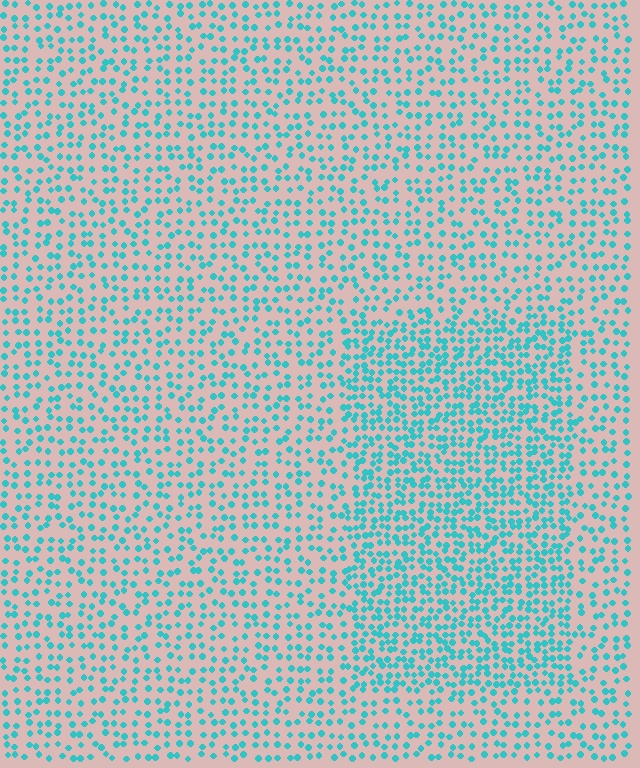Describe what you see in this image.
The image contains small cyan elements arranged at two different densities. A rectangle-shaped region is visible where the elements are more densely packed than the surrounding area.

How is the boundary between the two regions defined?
The boundary is defined by a change in element density (approximately 1.8x ratio). All elements are the same color, size, and shape.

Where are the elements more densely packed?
The elements are more densely packed inside the rectangle boundary.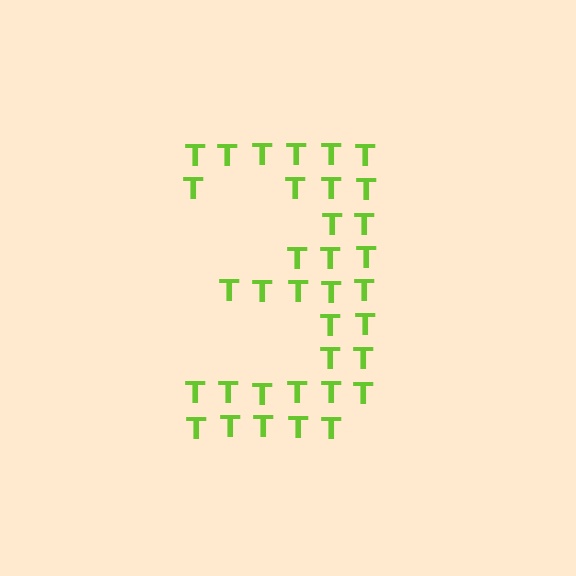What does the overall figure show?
The overall figure shows the digit 3.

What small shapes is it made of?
It is made of small letter T's.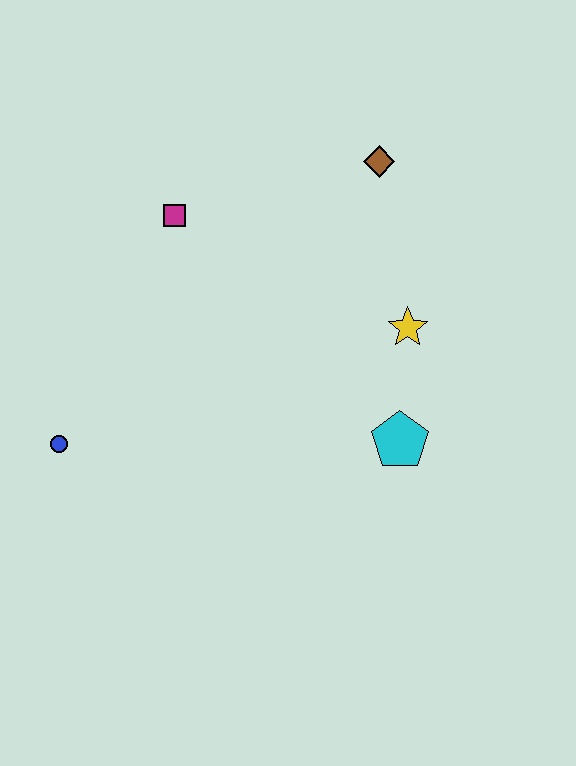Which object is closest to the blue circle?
The magenta square is closest to the blue circle.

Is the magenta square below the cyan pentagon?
No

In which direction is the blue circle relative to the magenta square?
The blue circle is below the magenta square.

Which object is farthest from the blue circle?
The brown diamond is farthest from the blue circle.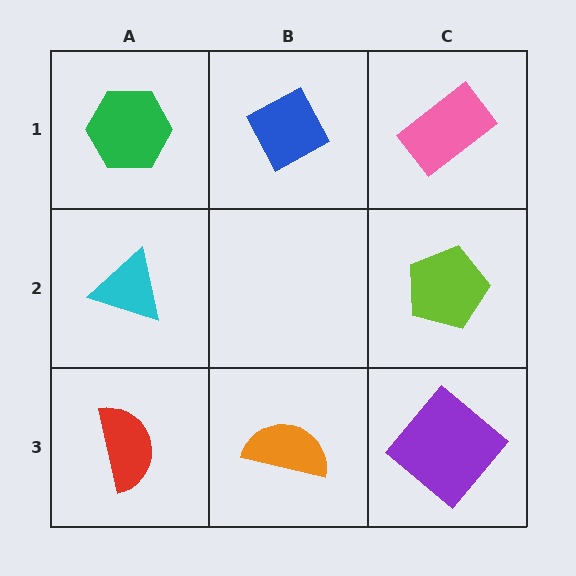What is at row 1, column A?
A green hexagon.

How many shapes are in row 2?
2 shapes.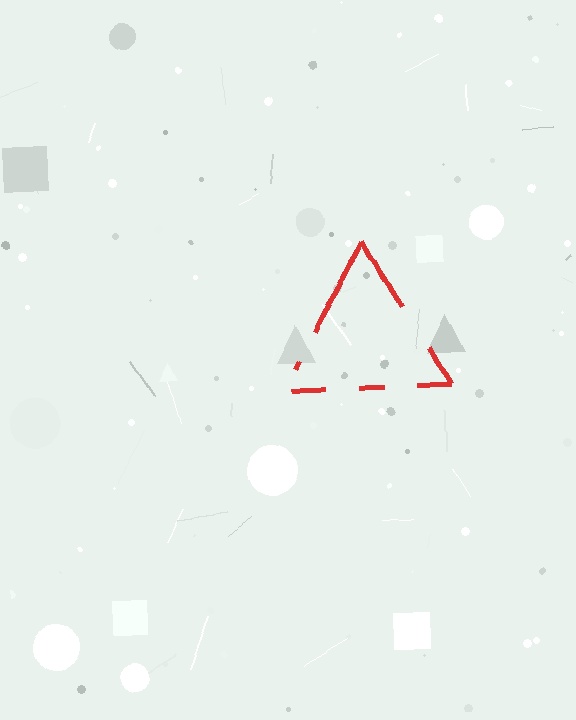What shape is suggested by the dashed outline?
The dashed outline suggests a triangle.